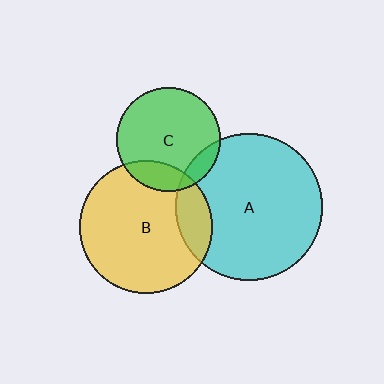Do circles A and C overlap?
Yes.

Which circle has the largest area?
Circle A (cyan).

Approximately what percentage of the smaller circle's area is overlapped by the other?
Approximately 10%.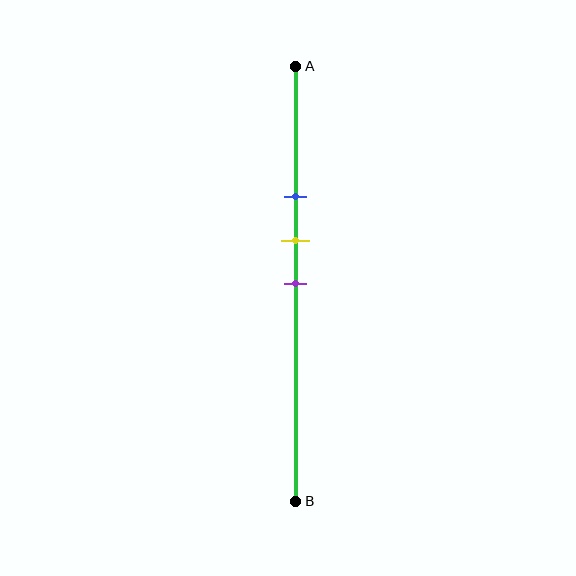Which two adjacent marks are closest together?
The yellow and purple marks are the closest adjacent pair.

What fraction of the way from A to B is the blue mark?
The blue mark is approximately 30% (0.3) of the way from A to B.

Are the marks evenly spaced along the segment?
Yes, the marks are approximately evenly spaced.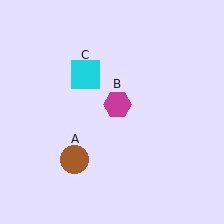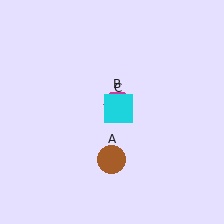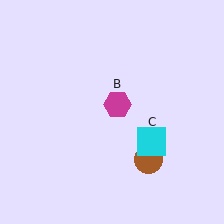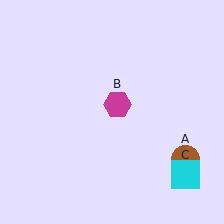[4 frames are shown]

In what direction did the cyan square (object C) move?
The cyan square (object C) moved down and to the right.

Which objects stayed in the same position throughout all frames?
Magenta hexagon (object B) remained stationary.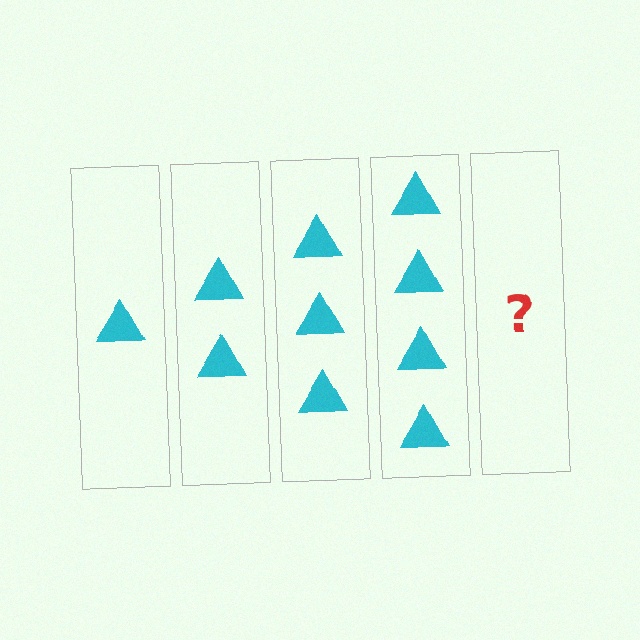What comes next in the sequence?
The next element should be 5 triangles.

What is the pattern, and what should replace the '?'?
The pattern is that each step adds one more triangle. The '?' should be 5 triangles.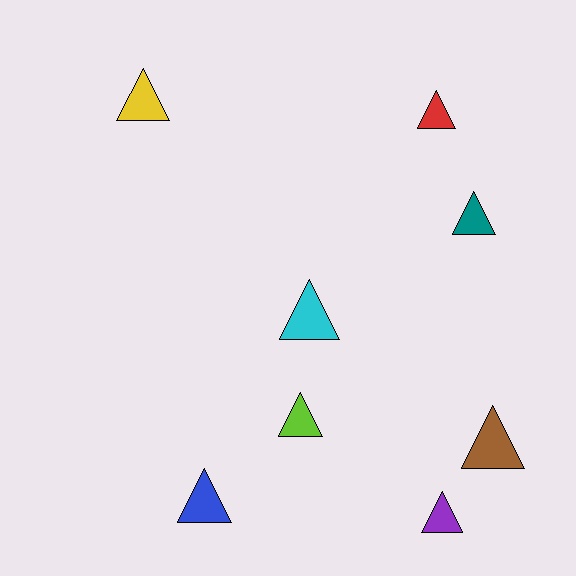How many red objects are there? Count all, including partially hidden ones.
There is 1 red object.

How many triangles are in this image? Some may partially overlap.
There are 8 triangles.